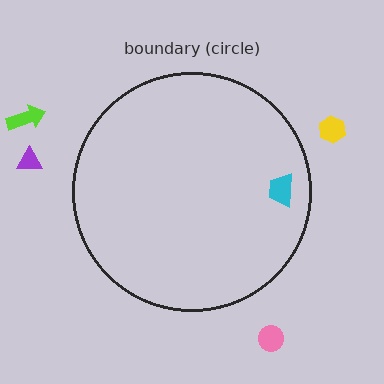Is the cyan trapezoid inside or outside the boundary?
Inside.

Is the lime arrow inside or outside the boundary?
Outside.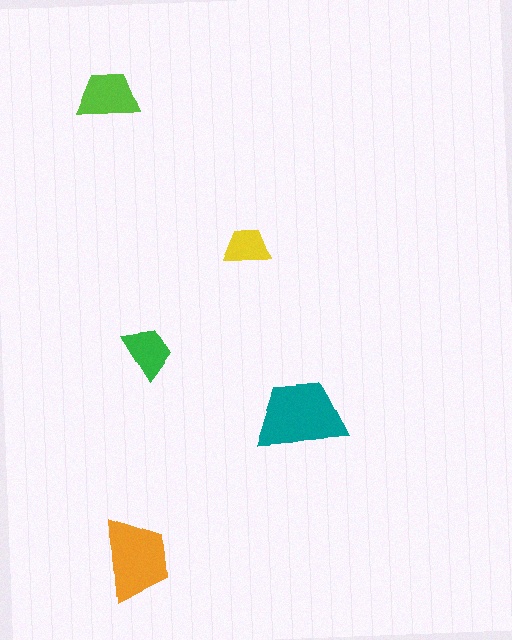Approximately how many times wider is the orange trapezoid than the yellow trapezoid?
About 2 times wider.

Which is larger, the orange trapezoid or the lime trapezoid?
The orange one.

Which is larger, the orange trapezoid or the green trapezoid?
The orange one.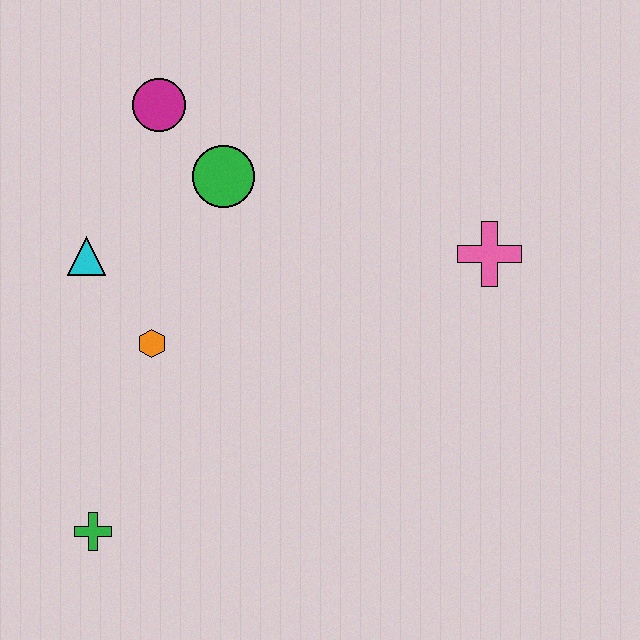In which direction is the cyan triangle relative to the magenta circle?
The cyan triangle is below the magenta circle.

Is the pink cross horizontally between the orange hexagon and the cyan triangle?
No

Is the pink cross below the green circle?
Yes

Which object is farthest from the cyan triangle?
The pink cross is farthest from the cyan triangle.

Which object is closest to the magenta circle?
The green circle is closest to the magenta circle.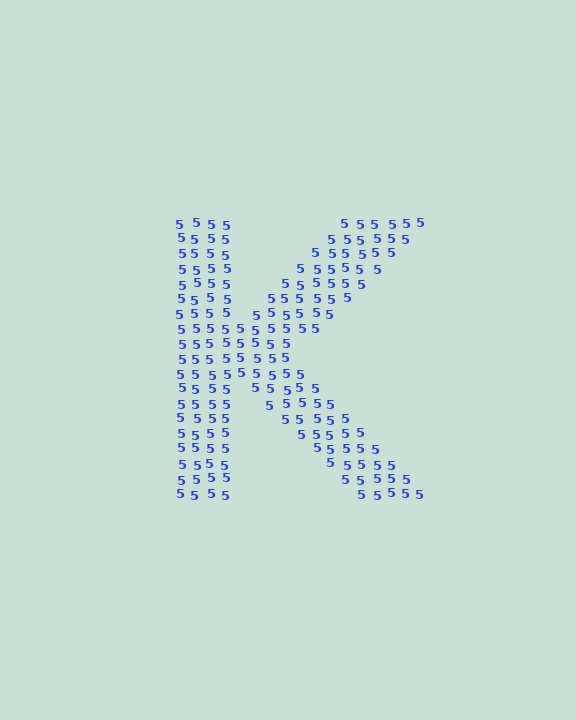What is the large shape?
The large shape is the letter K.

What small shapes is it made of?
It is made of small digit 5's.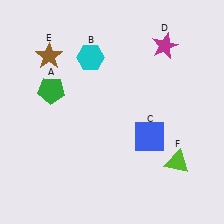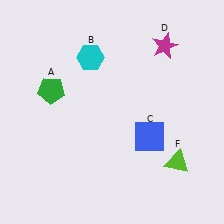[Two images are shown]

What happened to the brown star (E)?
The brown star (E) was removed in Image 2. It was in the top-left area of Image 1.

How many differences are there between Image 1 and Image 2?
There is 1 difference between the two images.